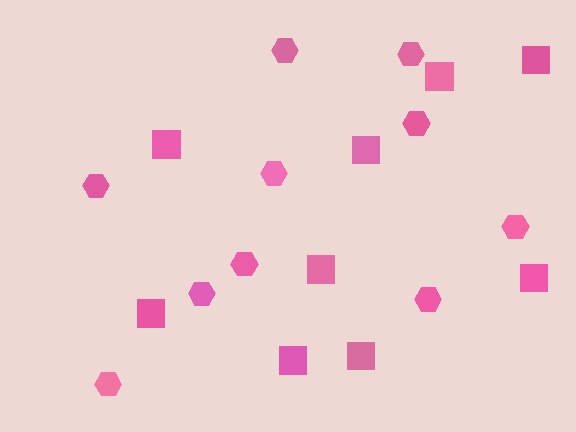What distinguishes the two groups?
There are 2 groups: one group of hexagons (10) and one group of squares (9).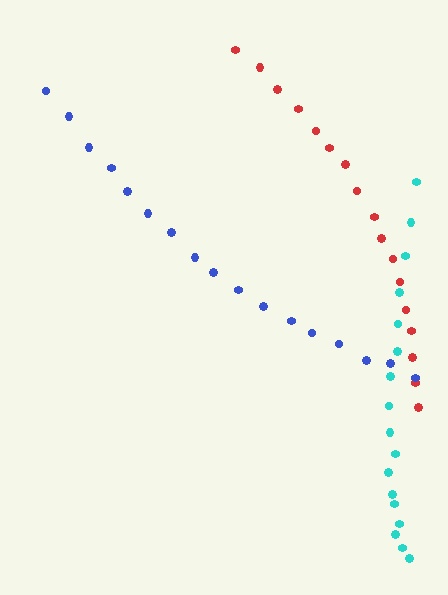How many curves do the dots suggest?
There are 3 distinct paths.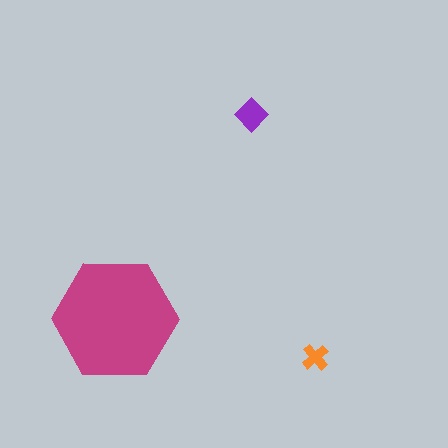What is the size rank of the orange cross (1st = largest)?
3rd.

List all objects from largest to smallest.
The magenta hexagon, the purple diamond, the orange cross.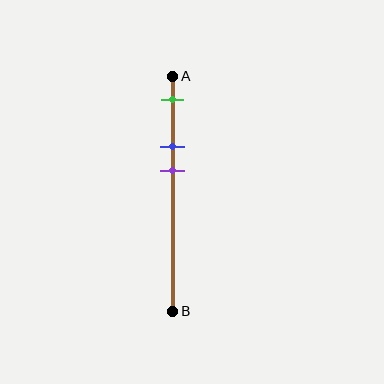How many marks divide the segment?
There are 3 marks dividing the segment.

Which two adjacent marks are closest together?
The blue and purple marks are the closest adjacent pair.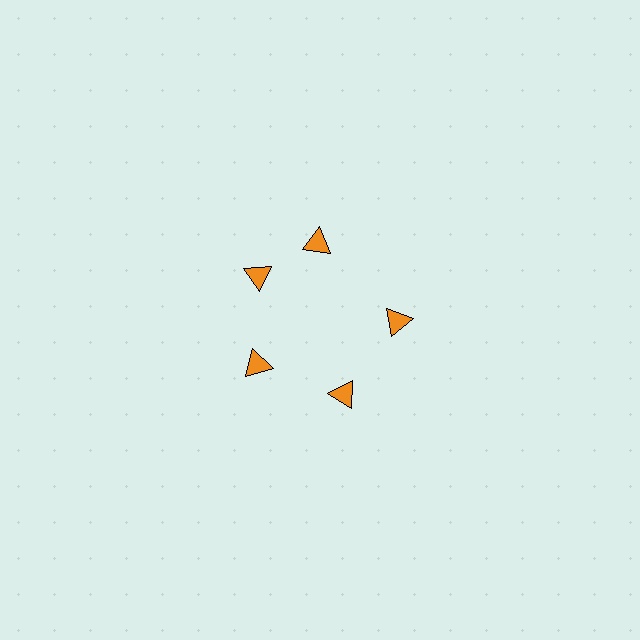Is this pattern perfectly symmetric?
No. The 5 orange triangles are arranged in a ring, but one element near the 1 o'clock position is rotated out of alignment along the ring, breaking the 5-fold rotational symmetry.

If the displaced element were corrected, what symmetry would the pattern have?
It would have 5-fold rotational symmetry — the pattern would map onto itself every 72 degrees.